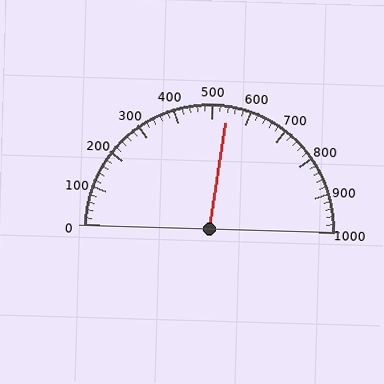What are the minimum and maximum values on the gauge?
The gauge ranges from 0 to 1000.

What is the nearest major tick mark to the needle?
The nearest major tick mark is 500.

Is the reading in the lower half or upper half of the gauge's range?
The reading is in the upper half of the range (0 to 1000).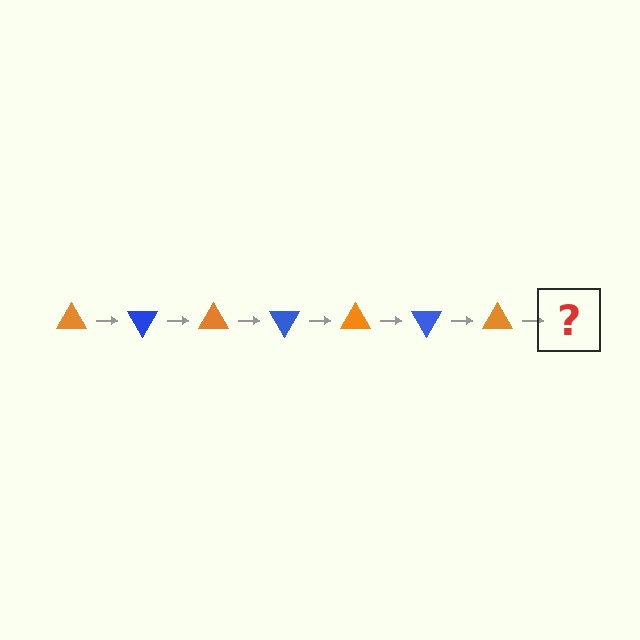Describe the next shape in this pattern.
It should be a blue triangle, rotated 420 degrees from the start.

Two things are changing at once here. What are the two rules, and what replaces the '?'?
The two rules are that it rotates 60 degrees each step and the color cycles through orange and blue. The '?' should be a blue triangle, rotated 420 degrees from the start.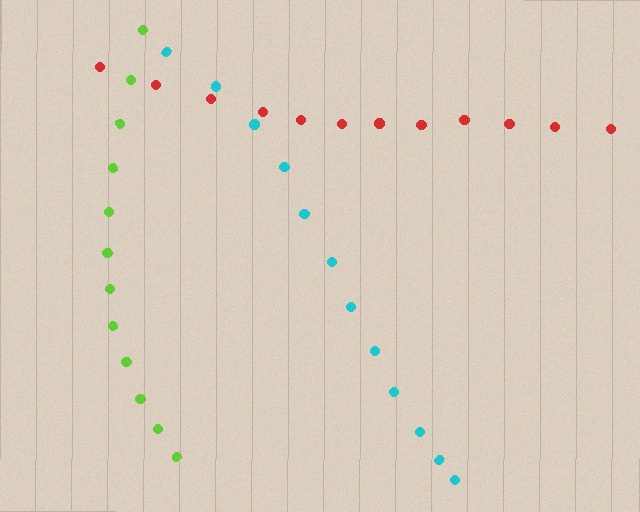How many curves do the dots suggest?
There are 3 distinct paths.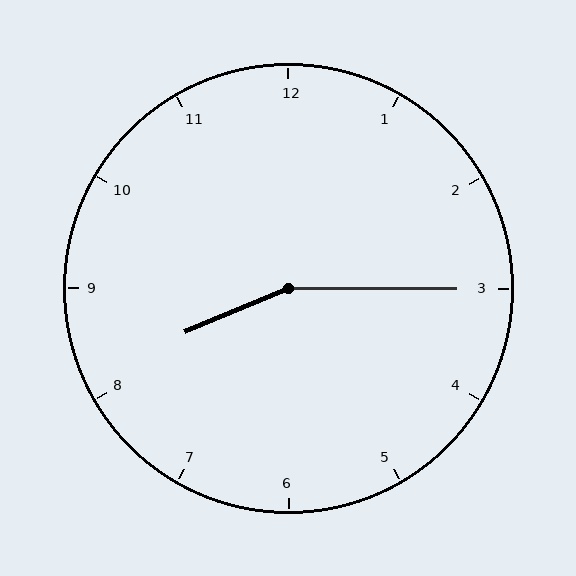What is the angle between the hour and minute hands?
Approximately 158 degrees.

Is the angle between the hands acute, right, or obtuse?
It is obtuse.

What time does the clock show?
8:15.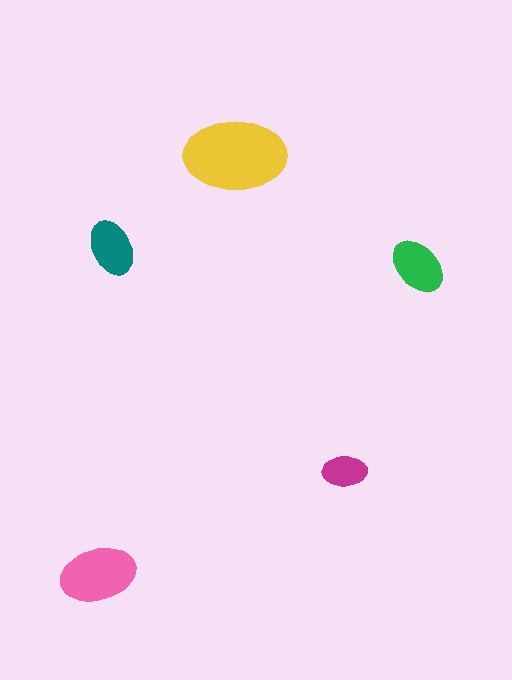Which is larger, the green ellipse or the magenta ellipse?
The green one.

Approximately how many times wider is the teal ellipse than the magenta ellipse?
About 1.5 times wider.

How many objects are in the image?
There are 5 objects in the image.